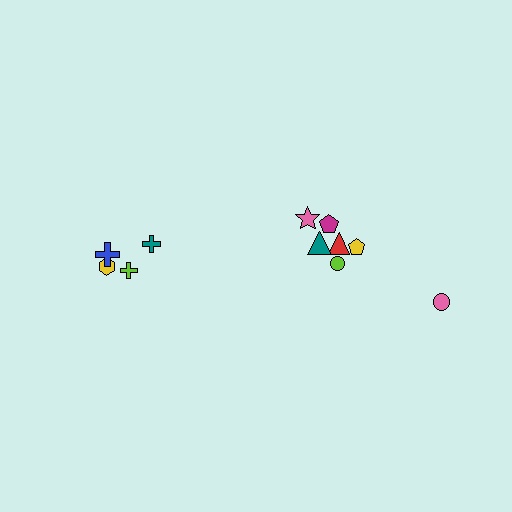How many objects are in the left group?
There are 4 objects.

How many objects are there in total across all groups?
There are 11 objects.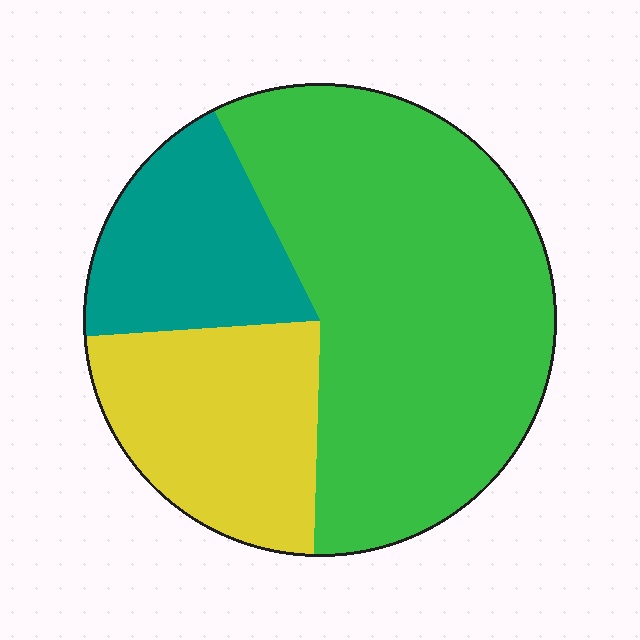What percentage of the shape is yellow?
Yellow covers 23% of the shape.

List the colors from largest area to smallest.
From largest to smallest: green, yellow, teal.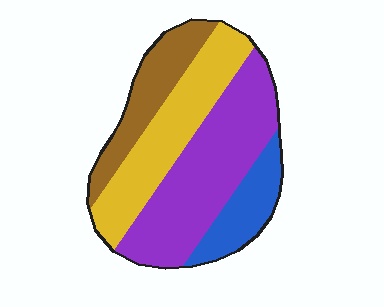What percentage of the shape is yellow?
Yellow takes up between a quarter and a half of the shape.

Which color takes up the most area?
Purple, at roughly 40%.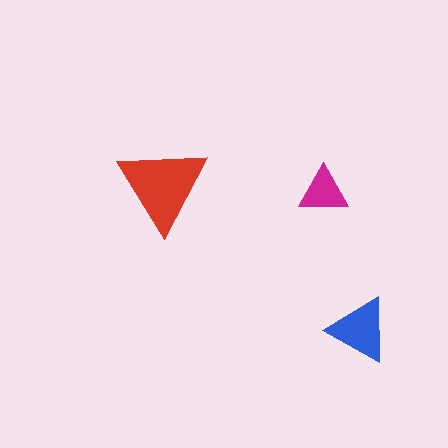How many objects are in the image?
There are 3 objects in the image.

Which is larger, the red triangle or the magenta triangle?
The red one.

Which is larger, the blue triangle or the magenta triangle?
The blue one.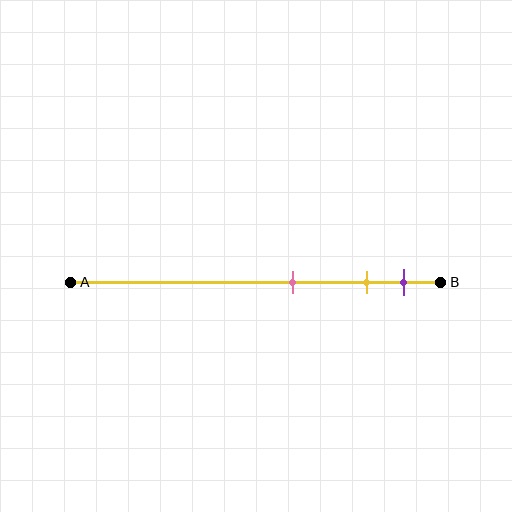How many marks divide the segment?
There are 3 marks dividing the segment.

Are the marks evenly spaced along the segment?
No, the marks are not evenly spaced.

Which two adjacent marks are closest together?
The yellow and purple marks are the closest adjacent pair.